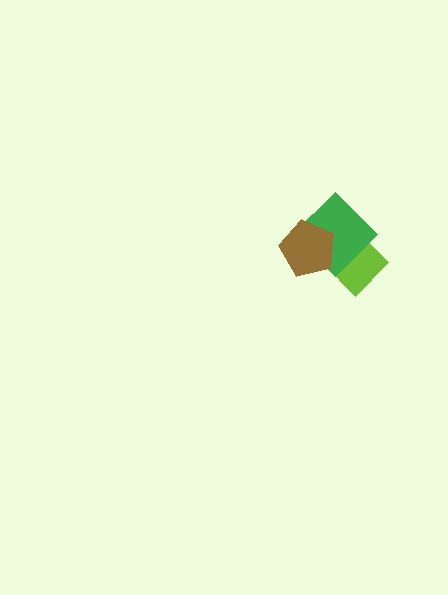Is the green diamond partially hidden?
Yes, it is partially covered by another shape.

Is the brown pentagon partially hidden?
No, no other shape covers it.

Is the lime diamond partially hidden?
Yes, it is partially covered by another shape.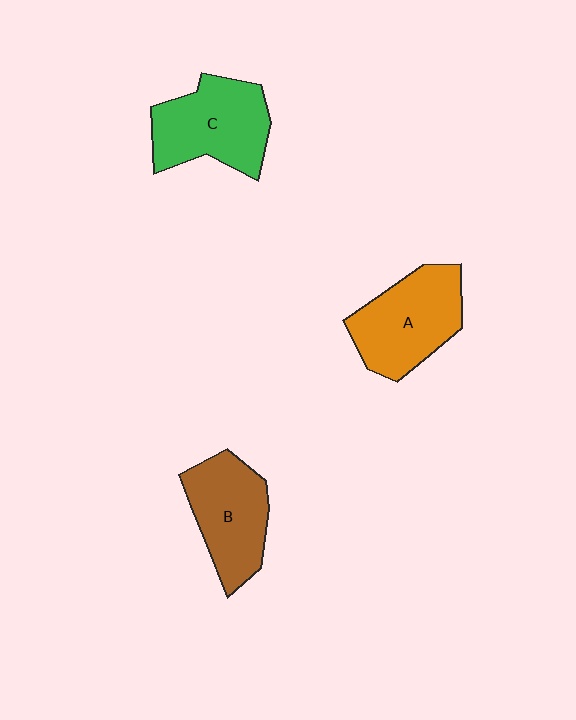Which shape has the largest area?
Shape C (green).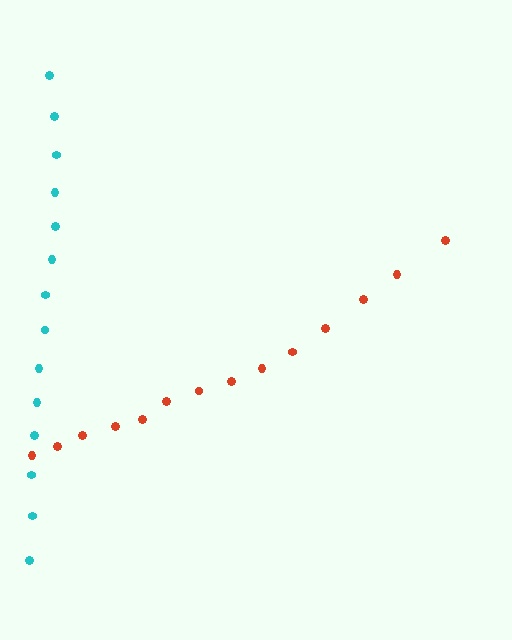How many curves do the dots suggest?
There are 2 distinct paths.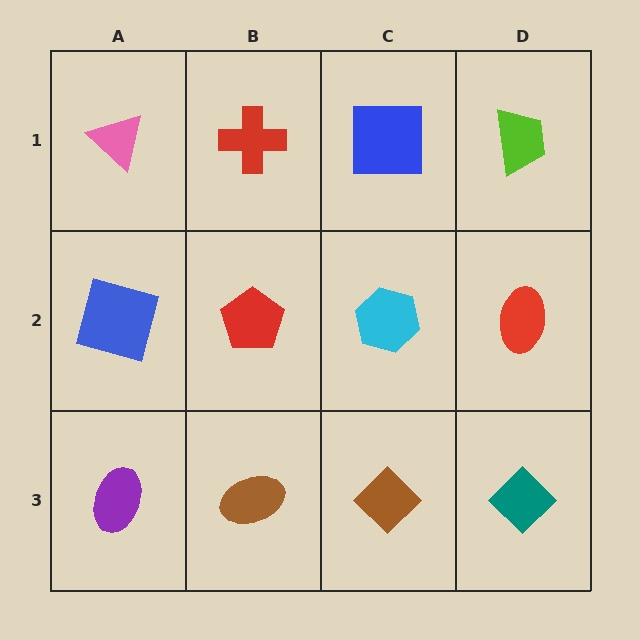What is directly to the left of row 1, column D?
A blue square.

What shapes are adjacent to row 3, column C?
A cyan hexagon (row 2, column C), a brown ellipse (row 3, column B), a teal diamond (row 3, column D).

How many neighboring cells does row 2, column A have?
3.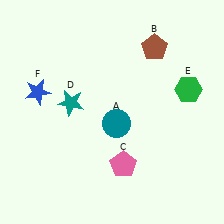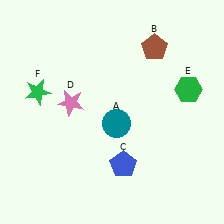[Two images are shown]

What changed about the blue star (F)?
In Image 1, F is blue. In Image 2, it changed to green.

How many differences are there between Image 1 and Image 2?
There are 3 differences between the two images.